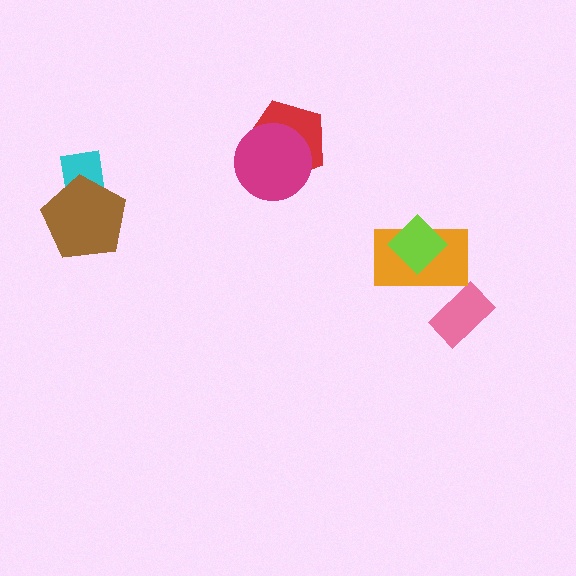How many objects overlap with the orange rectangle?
1 object overlaps with the orange rectangle.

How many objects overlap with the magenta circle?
1 object overlaps with the magenta circle.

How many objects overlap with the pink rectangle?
0 objects overlap with the pink rectangle.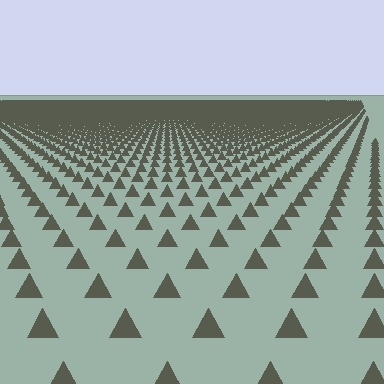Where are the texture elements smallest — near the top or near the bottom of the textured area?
Near the top.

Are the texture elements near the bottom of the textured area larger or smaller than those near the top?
Larger. Near the bottom, elements are closer to the viewer and appear at a bigger on-screen size.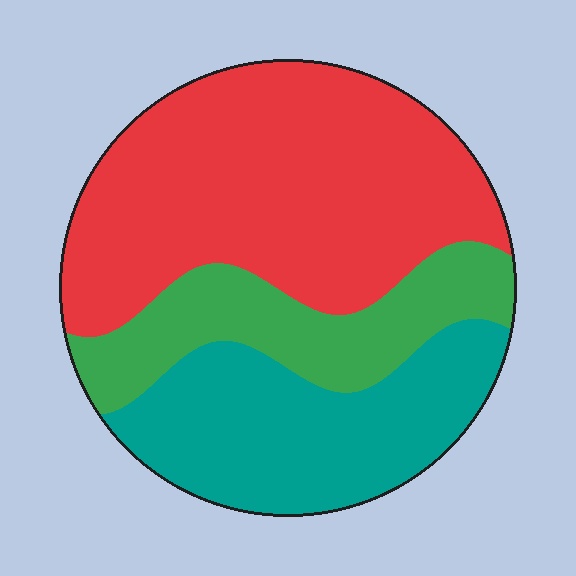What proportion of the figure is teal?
Teal covers around 30% of the figure.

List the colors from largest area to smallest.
From largest to smallest: red, teal, green.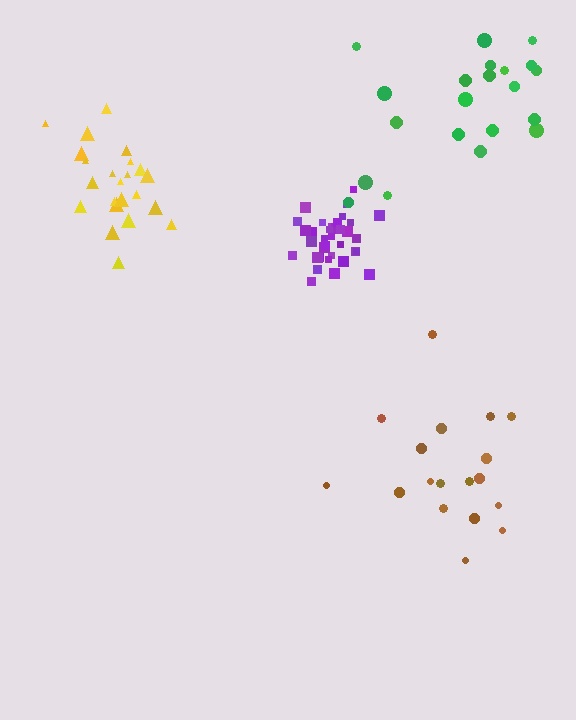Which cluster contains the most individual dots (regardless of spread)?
Purple (35).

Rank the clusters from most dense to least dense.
purple, yellow, green, brown.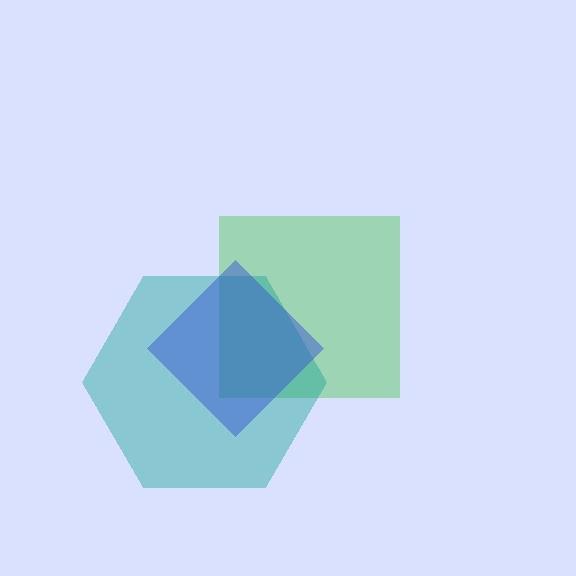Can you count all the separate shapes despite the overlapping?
Yes, there are 3 separate shapes.